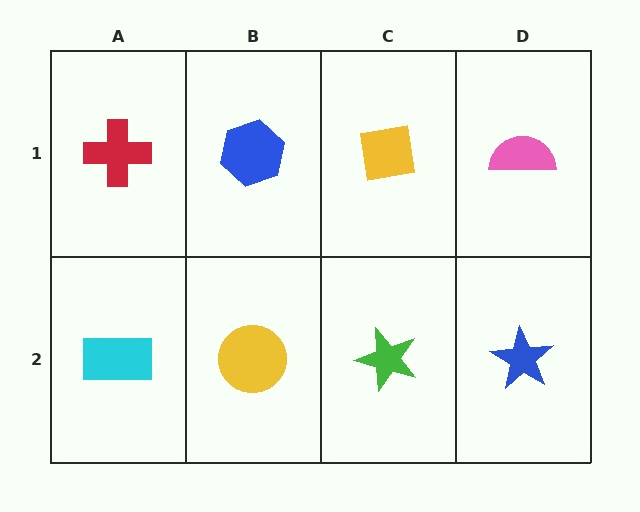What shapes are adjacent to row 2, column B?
A blue hexagon (row 1, column B), a cyan rectangle (row 2, column A), a green star (row 2, column C).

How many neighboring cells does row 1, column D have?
2.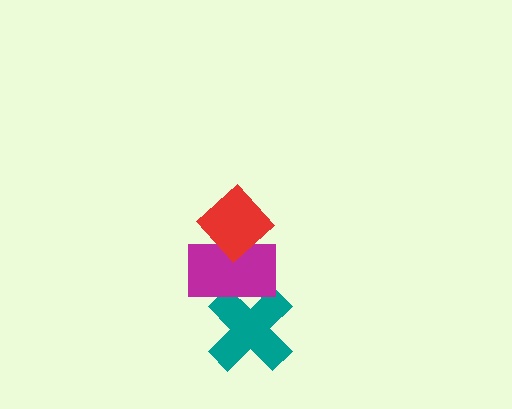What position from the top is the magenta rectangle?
The magenta rectangle is 2nd from the top.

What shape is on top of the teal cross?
The magenta rectangle is on top of the teal cross.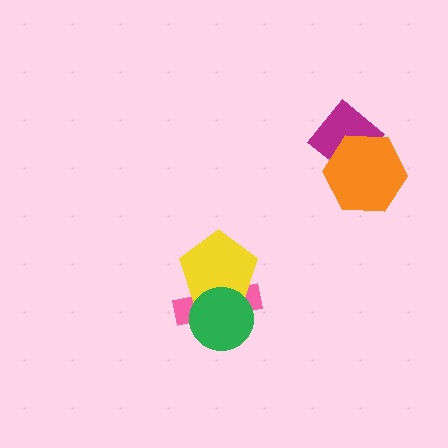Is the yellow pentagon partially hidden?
Yes, it is partially covered by another shape.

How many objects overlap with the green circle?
2 objects overlap with the green circle.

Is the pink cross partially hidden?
Yes, it is partially covered by another shape.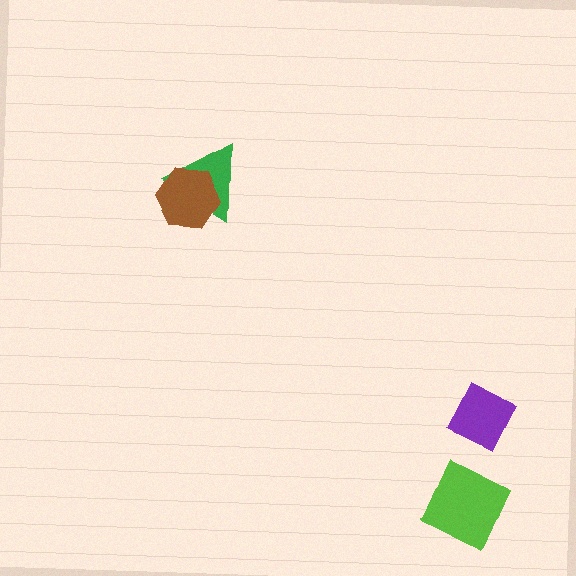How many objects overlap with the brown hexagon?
1 object overlaps with the brown hexagon.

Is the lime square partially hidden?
No, no other shape covers it.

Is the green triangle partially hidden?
Yes, it is partially covered by another shape.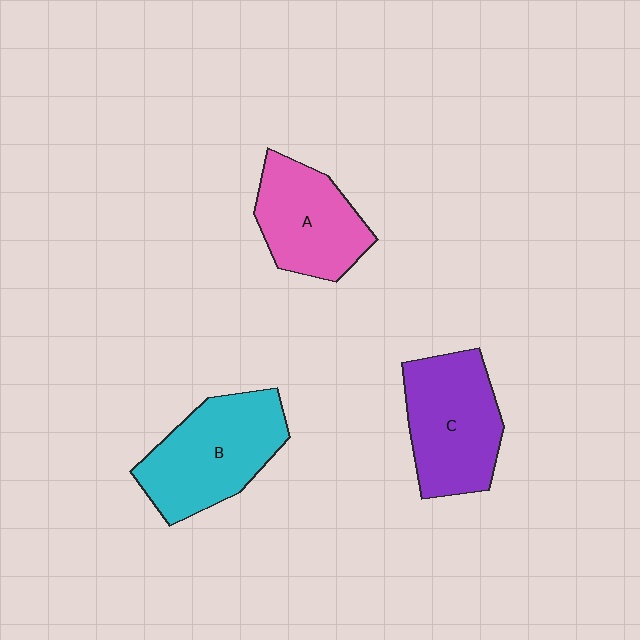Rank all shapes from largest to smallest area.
From largest to smallest: B (cyan), C (purple), A (pink).